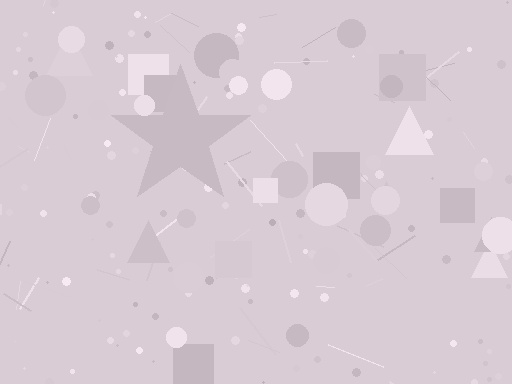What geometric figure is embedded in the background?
A star is embedded in the background.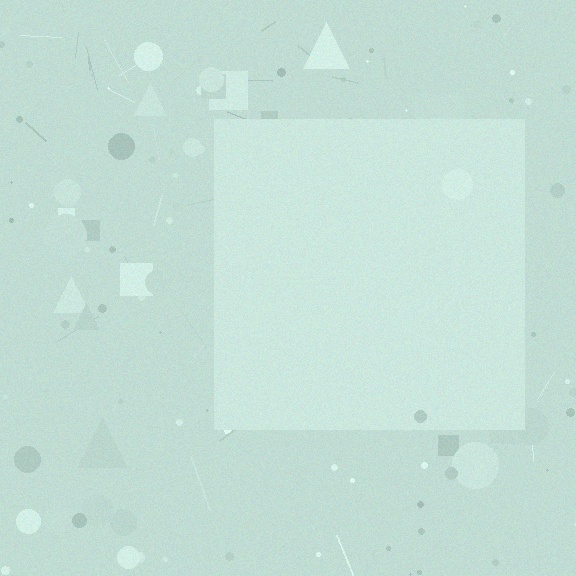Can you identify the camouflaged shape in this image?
The camouflaged shape is a square.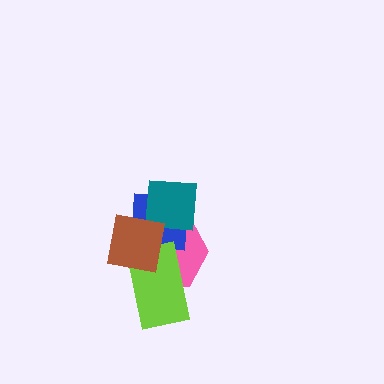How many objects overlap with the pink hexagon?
4 objects overlap with the pink hexagon.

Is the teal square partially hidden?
Yes, it is partially covered by another shape.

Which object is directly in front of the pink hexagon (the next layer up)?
The blue square is directly in front of the pink hexagon.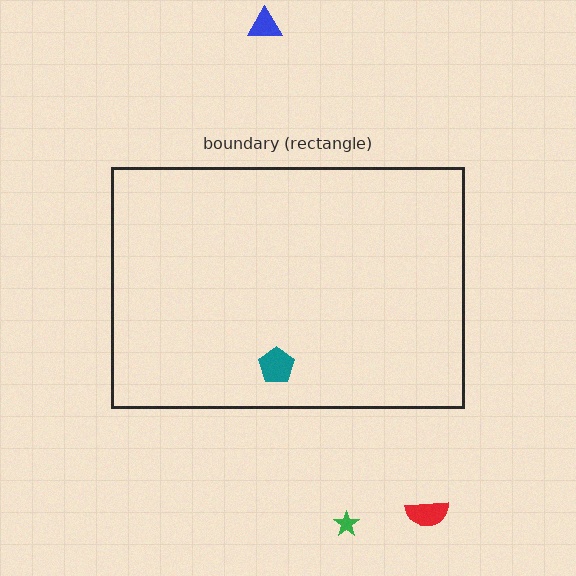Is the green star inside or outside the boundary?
Outside.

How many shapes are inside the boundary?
1 inside, 3 outside.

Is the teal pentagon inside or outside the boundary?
Inside.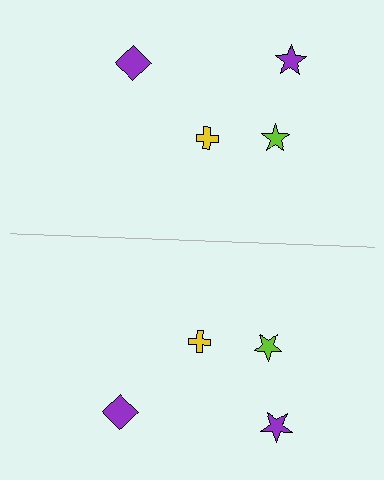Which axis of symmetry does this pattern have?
The pattern has a horizontal axis of symmetry running through the center of the image.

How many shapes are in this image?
There are 8 shapes in this image.